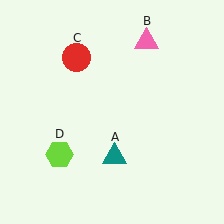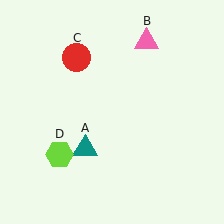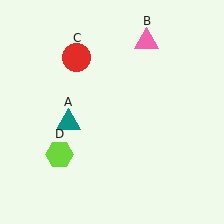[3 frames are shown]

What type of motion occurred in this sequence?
The teal triangle (object A) rotated clockwise around the center of the scene.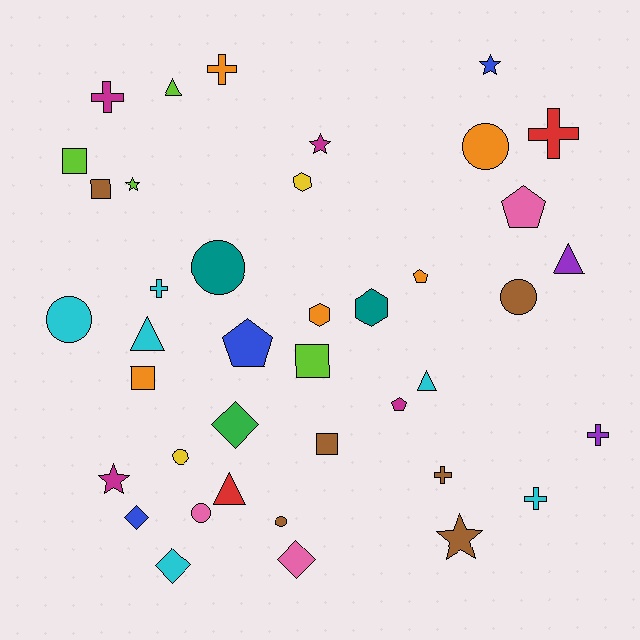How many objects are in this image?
There are 40 objects.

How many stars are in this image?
There are 5 stars.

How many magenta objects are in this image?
There are 4 magenta objects.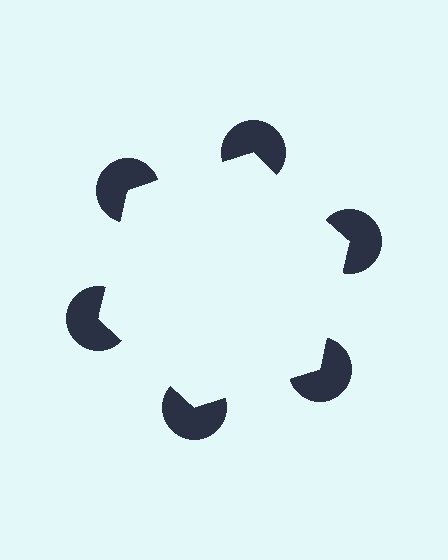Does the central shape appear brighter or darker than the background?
It typically appears slightly brighter than the background, even though no actual brightness change is drawn.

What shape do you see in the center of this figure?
An illusory hexagon — its edges are inferred from the aligned wedge cuts in the pac-man discs, not physically drawn.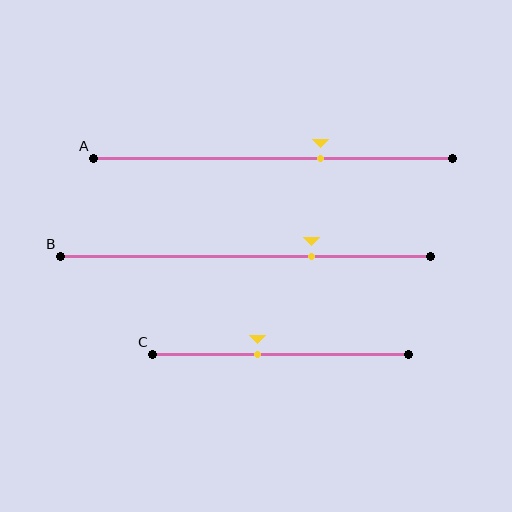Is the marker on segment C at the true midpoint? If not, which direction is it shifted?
No, the marker on segment C is shifted to the left by about 9% of the segment length.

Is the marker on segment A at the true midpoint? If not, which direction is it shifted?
No, the marker on segment A is shifted to the right by about 13% of the segment length.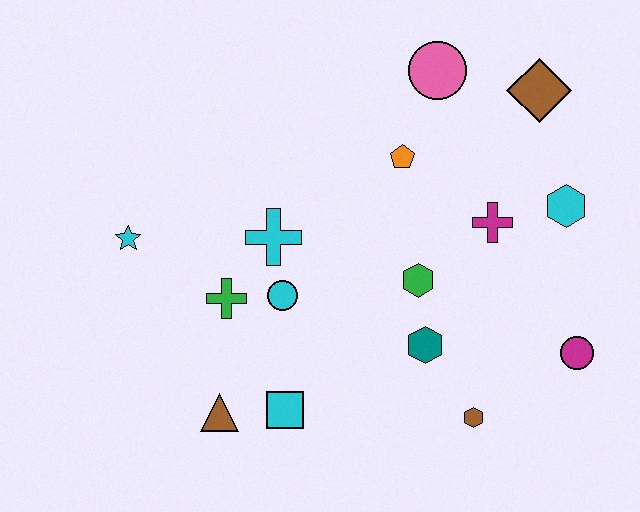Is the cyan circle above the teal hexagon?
Yes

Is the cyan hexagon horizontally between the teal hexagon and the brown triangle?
No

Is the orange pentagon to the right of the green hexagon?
No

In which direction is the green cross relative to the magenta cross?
The green cross is to the left of the magenta cross.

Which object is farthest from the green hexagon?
The cyan star is farthest from the green hexagon.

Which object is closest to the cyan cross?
The cyan circle is closest to the cyan cross.